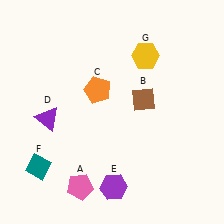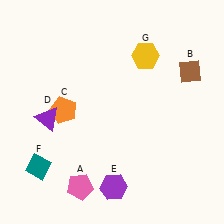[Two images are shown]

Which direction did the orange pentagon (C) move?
The orange pentagon (C) moved left.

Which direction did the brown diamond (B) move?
The brown diamond (B) moved right.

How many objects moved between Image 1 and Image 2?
2 objects moved between the two images.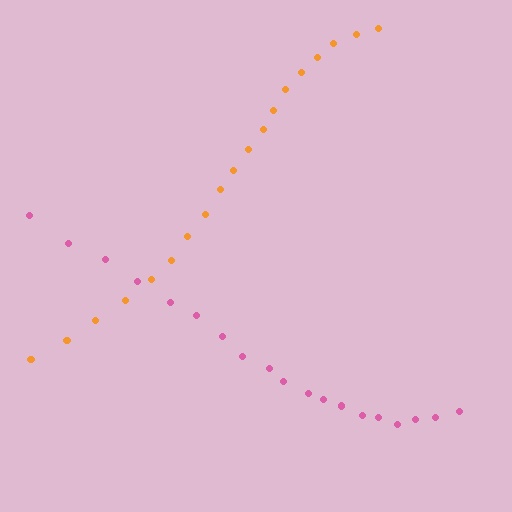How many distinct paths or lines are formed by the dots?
There are 2 distinct paths.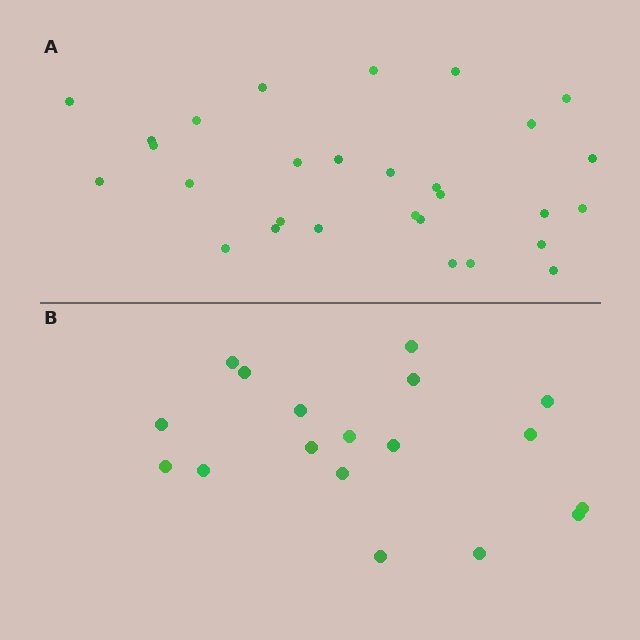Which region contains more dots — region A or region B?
Region A (the top region) has more dots.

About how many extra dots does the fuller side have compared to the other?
Region A has roughly 12 or so more dots than region B.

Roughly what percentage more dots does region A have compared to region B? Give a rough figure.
About 60% more.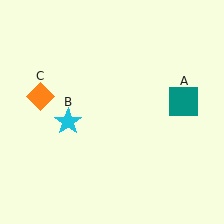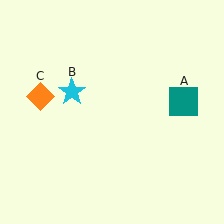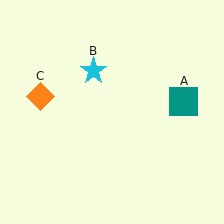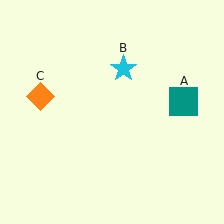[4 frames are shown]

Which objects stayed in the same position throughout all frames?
Teal square (object A) and orange diamond (object C) remained stationary.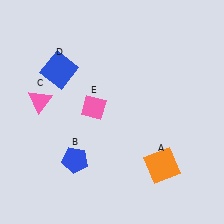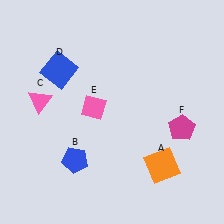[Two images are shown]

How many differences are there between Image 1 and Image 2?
There is 1 difference between the two images.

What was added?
A magenta pentagon (F) was added in Image 2.